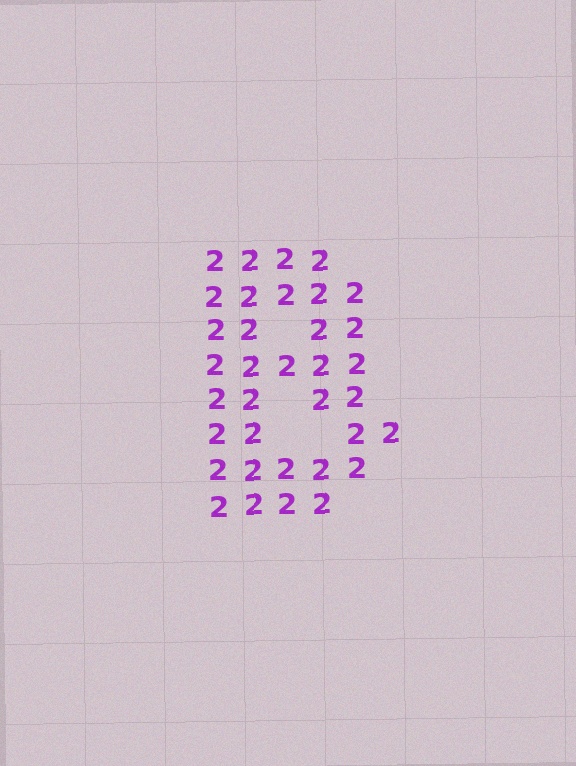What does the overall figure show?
The overall figure shows the letter B.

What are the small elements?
The small elements are digit 2's.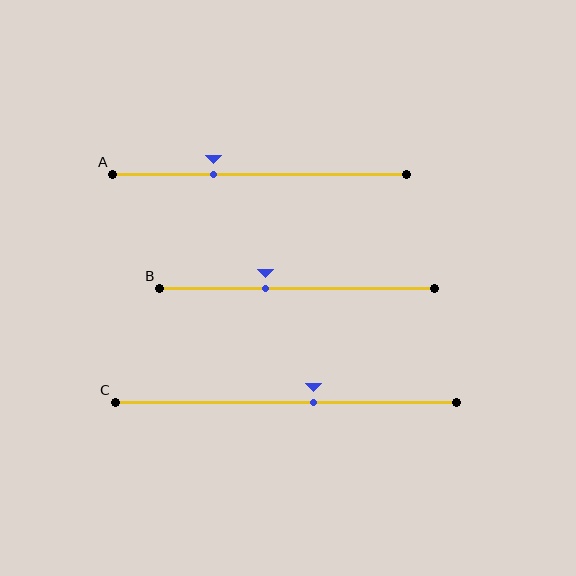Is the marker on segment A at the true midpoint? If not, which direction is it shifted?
No, the marker on segment A is shifted to the left by about 16% of the segment length.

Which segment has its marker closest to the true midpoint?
Segment C has its marker closest to the true midpoint.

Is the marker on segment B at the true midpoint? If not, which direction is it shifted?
No, the marker on segment B is shifted to the left by about 12% of the segment length.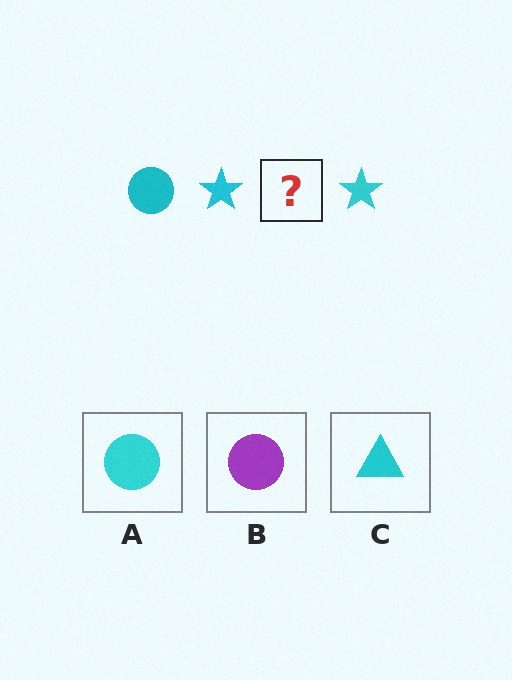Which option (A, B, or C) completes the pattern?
A.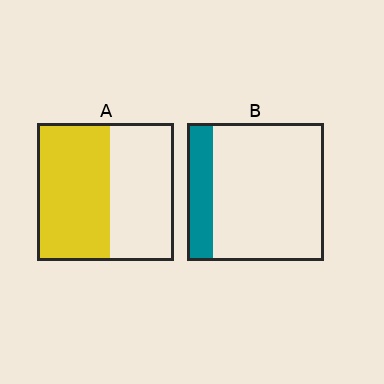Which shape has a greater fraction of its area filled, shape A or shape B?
Shape A.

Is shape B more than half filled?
No.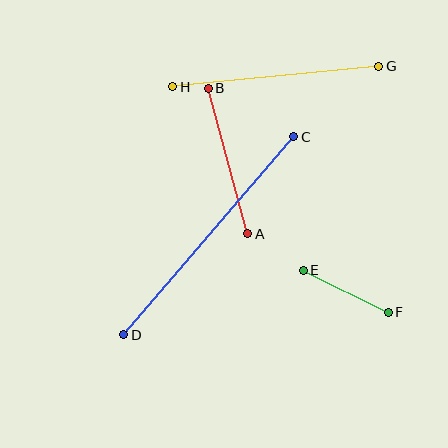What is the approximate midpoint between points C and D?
The midpoint is at approximately (209, 236) pixels.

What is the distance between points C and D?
The distance is approximately 261 pixels.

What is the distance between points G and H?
The distance is approximately 207 pixels.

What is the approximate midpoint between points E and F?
The midpoint is at approximately (346, 291) pixels.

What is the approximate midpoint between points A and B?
The midpoint is at approximately (228, 161) pixels.